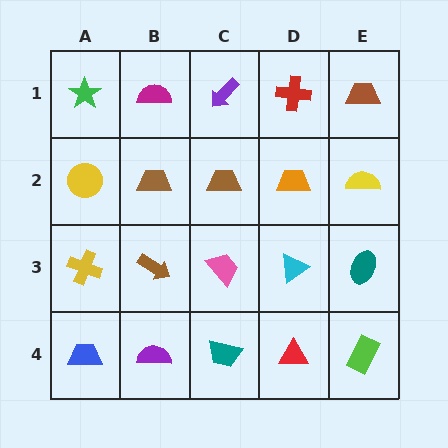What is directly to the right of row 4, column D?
A lime rectangle.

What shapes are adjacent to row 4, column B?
A brown arrow (row 3, column B), a blue trapezoid (row 4, column A), a teal trapezoid (row 4, column C).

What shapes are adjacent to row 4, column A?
A yellow cross (row 3, column A), a purple semicircle (row 4, column B).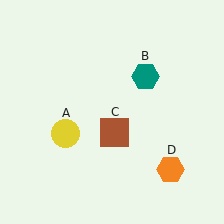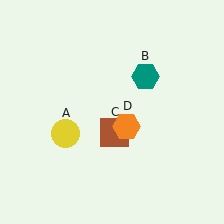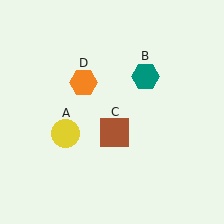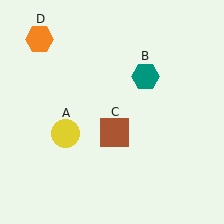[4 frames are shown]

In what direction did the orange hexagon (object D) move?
The orange hexagon (object D) moved up and to the left.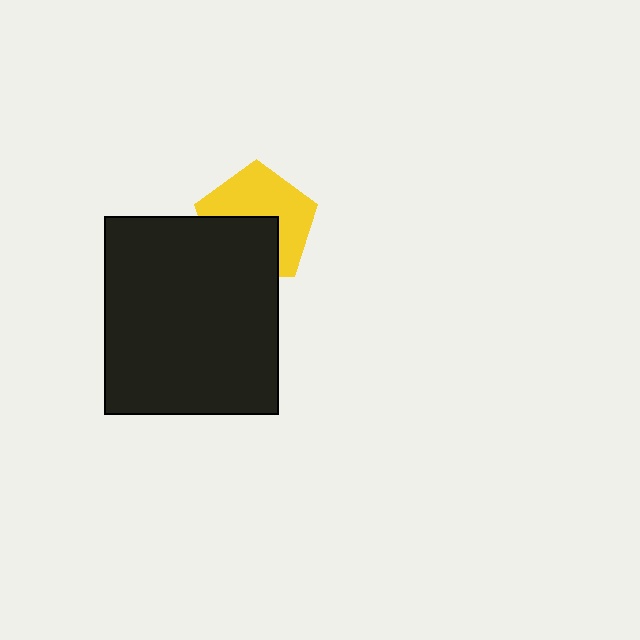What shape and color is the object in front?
The object in front is a black rectangle.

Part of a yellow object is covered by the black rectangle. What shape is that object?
It is a pentagon.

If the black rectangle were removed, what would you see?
You would see the complete yellow pentagon.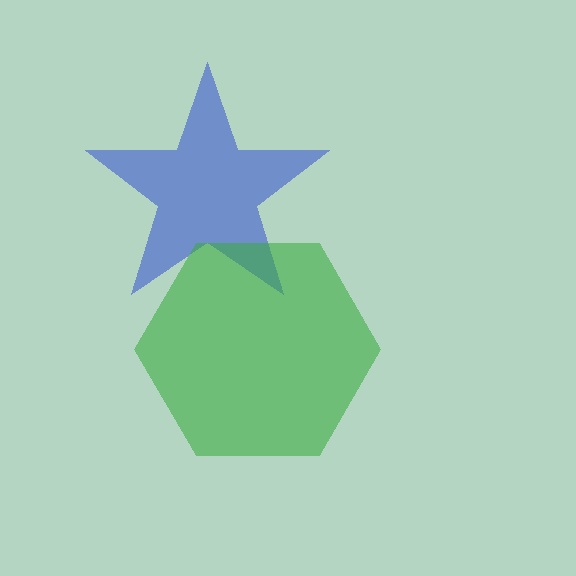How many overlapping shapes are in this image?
There are 2 overlapping shapes in the image.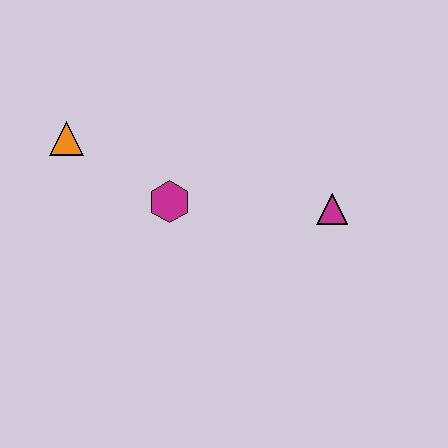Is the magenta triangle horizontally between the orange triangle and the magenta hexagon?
No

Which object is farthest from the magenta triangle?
The orange triangle is farthest from the magenta triangle.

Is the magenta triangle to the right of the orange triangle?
Yes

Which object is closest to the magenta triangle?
The magenta hexagon is closest to the magenta triangle.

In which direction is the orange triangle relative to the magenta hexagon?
The orange triangle is to the left of the magenta hexagon.